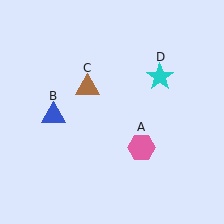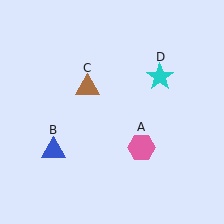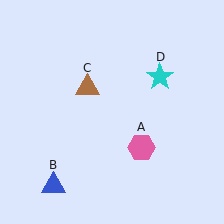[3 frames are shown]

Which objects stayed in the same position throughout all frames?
Pink hexagon (object A) and brown triangle (object C) and cyan star (object D) remained stationary.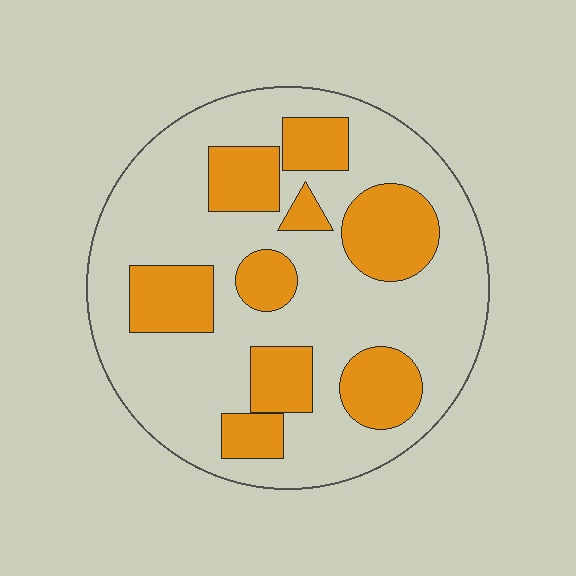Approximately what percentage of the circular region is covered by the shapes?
Approximately 30%.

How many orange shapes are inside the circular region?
9.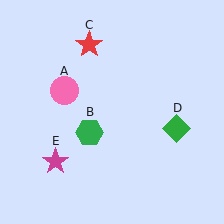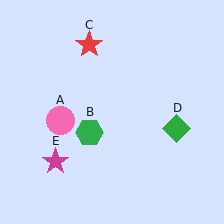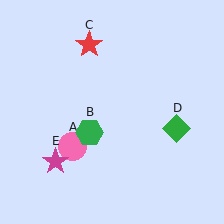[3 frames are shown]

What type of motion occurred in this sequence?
The pink circle (object A) rotated counterclockwise around the center of the scene.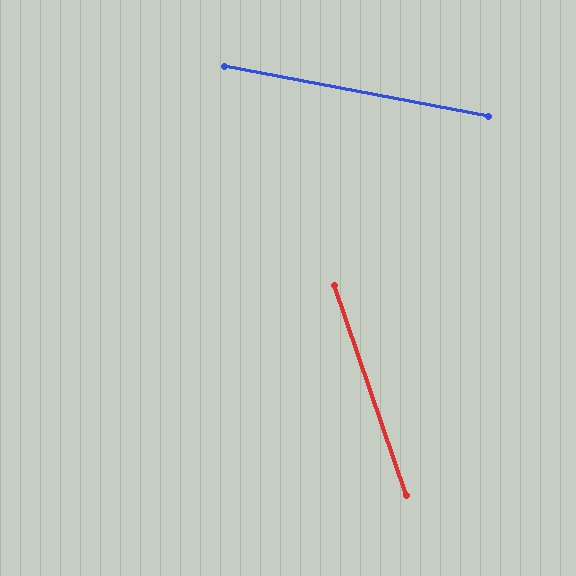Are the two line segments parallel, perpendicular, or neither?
Neither parallel nor perpendicular — they differ by about 61°.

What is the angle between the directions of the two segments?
Approximately 61 degrees.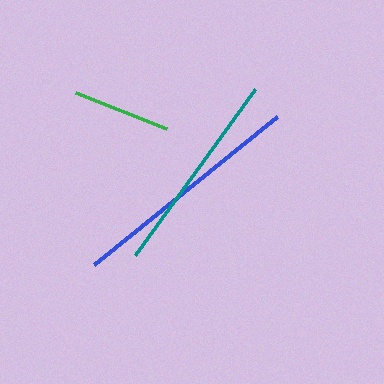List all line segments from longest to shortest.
From longest to shortest: blue, teal, green.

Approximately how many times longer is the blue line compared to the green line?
The blue line is approximately 2.4 times the length of the green line.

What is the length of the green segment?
The green segment is approximately 98 pixels long.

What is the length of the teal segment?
The teal segment is approximately 204 pixels long.